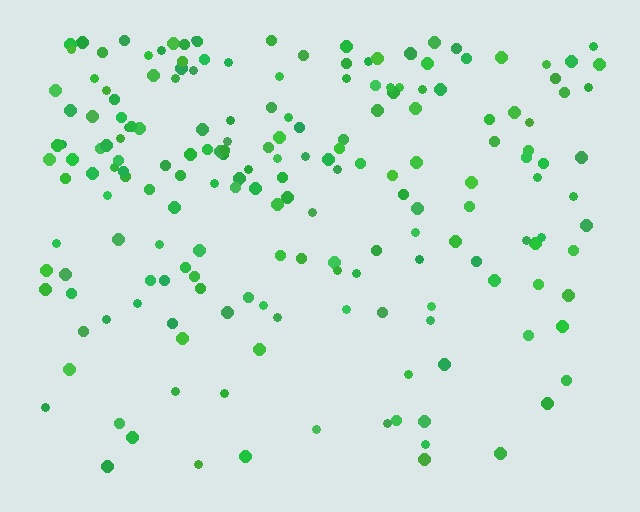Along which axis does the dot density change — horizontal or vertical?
Vertical.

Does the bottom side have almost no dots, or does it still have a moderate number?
Still a moderate number, just noticeably fewer than the top.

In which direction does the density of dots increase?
From bottom to top, with the top side densest.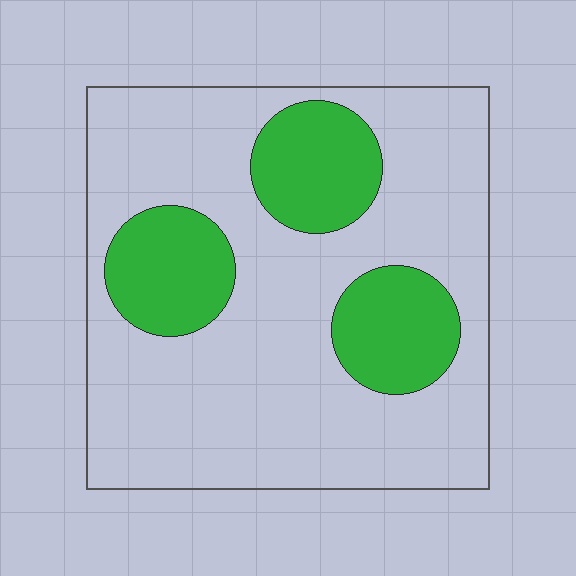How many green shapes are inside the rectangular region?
3.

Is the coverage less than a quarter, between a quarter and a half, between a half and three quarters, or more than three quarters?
Between a quarter and a half.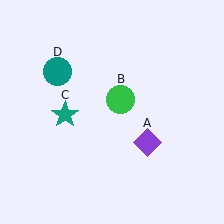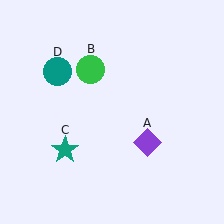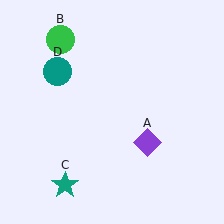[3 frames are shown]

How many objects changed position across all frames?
2 objects changed position: green circle (object B), teal star (object C).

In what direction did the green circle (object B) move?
The green circle (object B) moved up and to the left.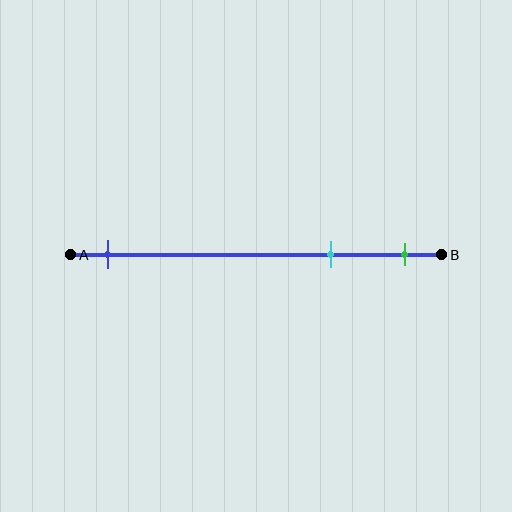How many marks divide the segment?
There are 3 marks dividing the segment.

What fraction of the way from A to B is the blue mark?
The blue mark is approximately 10% (0.1) of the way from A to B.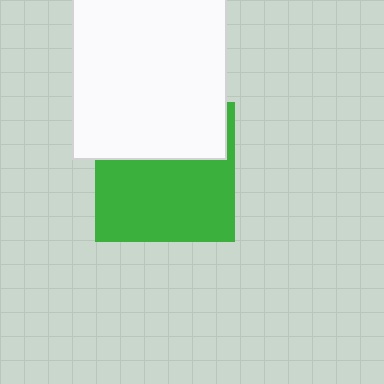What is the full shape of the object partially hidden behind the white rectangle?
The partially hidden object is a green square.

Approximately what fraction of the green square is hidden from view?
Roughly 39% of the green square is hidden behind the white rectangle.